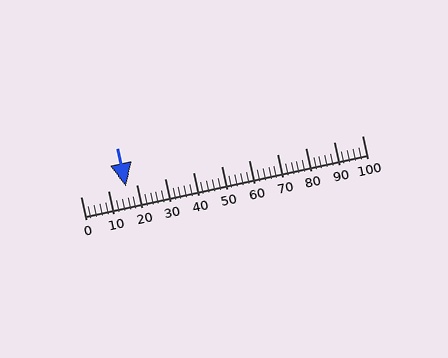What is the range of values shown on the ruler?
The ruler shows values from 0 to 100.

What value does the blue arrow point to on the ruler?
The blue arrow points to approximately 16.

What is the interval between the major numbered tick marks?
The major tick marks are spaced 10 units apart.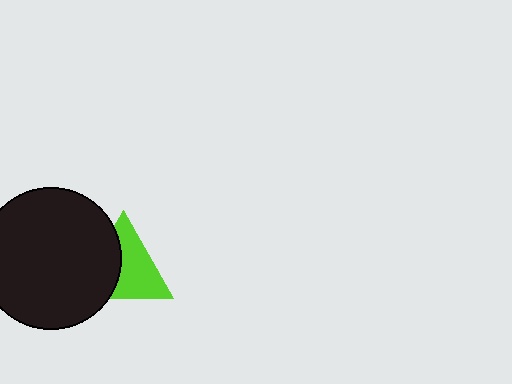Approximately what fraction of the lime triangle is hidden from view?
Roughly 41% of the lime triangle is hidden behind the black circle.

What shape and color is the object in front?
The object in front is a black circle.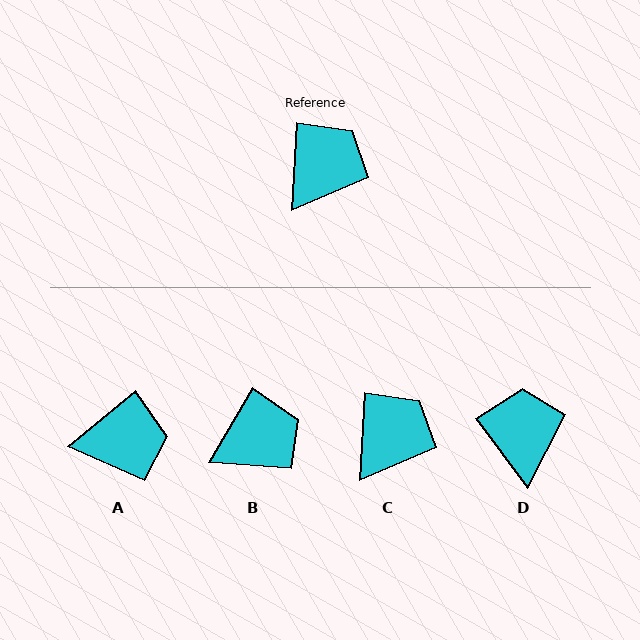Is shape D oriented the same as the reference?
No, it is off by about 40 degrees.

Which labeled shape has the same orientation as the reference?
C.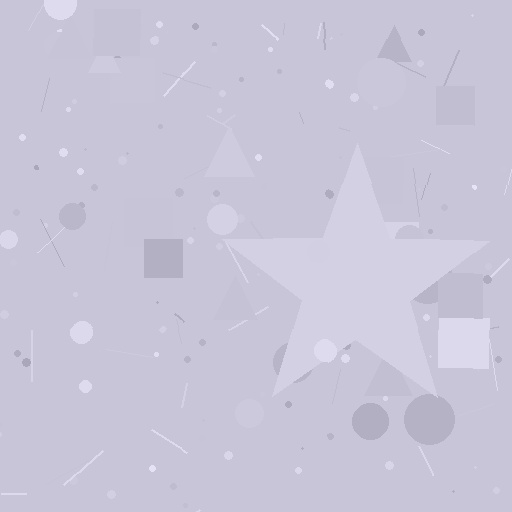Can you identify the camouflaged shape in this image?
The camouflaged shape is a star.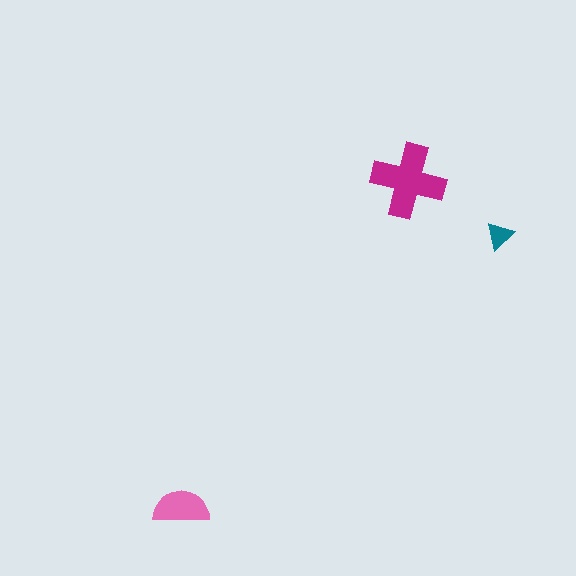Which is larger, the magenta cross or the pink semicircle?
The magenta cross.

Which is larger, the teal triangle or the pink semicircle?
The pink semicircle.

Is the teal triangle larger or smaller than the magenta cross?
Smaller.